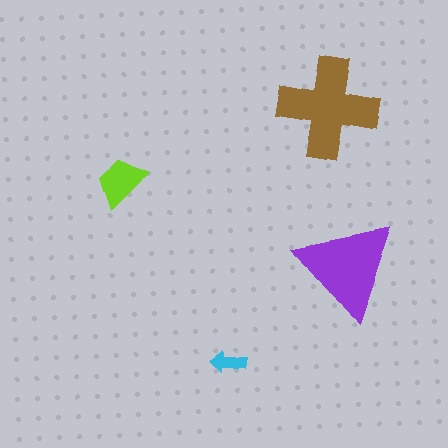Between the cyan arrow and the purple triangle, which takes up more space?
The purple triangle.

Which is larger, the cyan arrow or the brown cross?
The brown cross.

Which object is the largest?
The brown cross.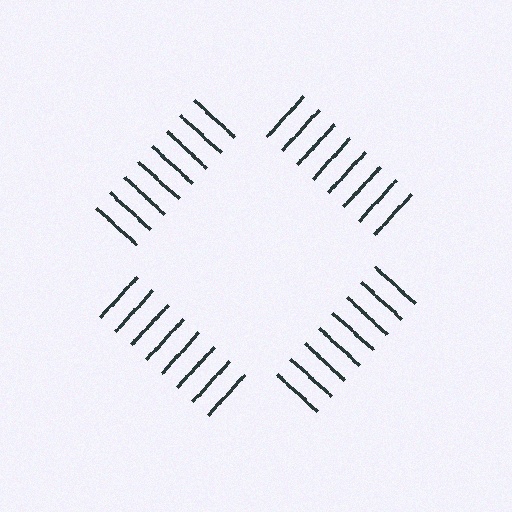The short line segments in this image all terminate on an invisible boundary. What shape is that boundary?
An illusory square — the line segments terminate on its edges but no continuous stroke is drawn.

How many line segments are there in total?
32 — 8 along each of the 4 edges.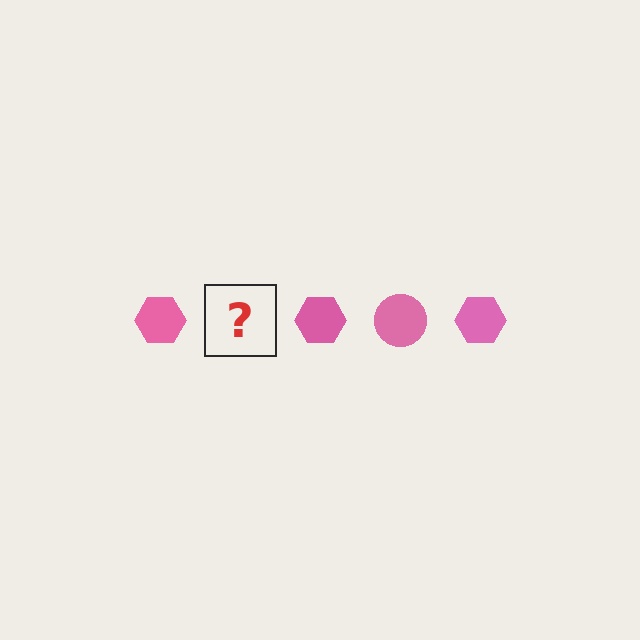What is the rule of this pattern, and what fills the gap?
The rule is that the pattern cycles through hexagon, circle shapes in pink. The gap should be filled with a pink circle.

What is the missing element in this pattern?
The missing element is a pink circle.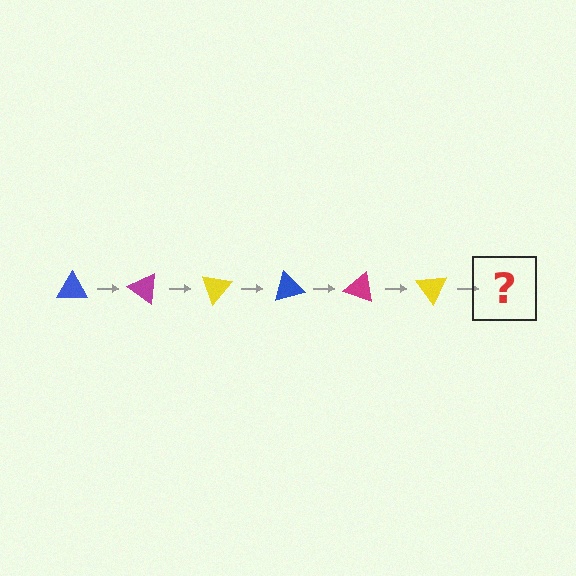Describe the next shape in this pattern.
It should be a blue triangle, rotated 210 degrees from the start.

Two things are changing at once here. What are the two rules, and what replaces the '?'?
The two rules are that it rotates 35 degrees each step and the color cycles through blue, magenta, and yellow. The '?' should be a blue triangle, rotated 210 degrees from the start.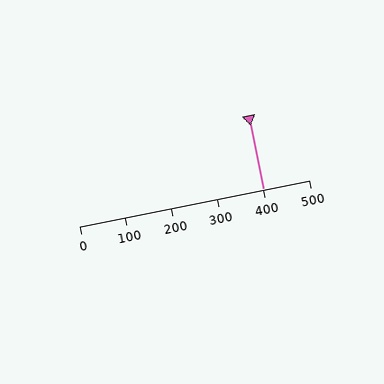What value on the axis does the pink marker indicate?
The marker indicates approximately 400.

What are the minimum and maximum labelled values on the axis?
The axis runs from 0 to 500.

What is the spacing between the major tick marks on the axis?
The major ticks are spaced 100 apart.